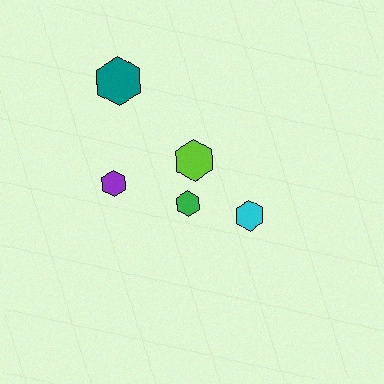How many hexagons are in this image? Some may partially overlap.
There are 5 hexagons.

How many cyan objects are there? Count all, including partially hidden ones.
There is 1 cyan object.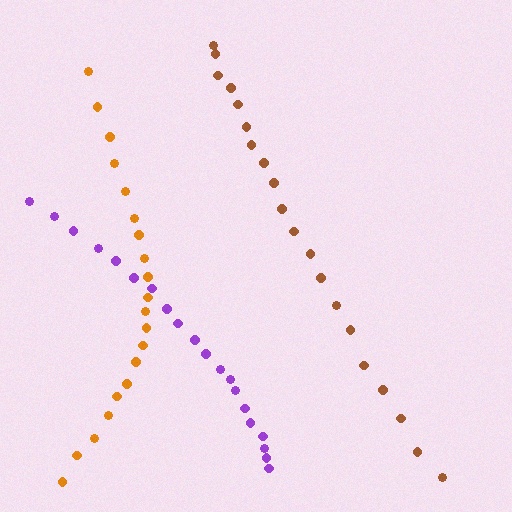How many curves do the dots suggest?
There are 3 distinct paths.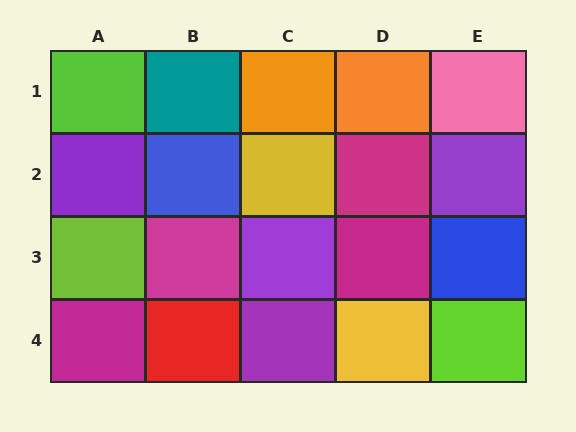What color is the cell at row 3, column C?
Purple.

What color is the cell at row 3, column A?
Lime.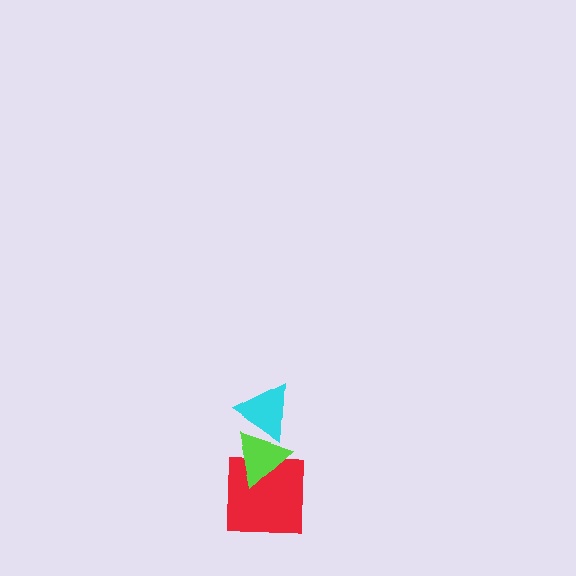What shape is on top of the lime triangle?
The cyan triangle is on top of the lime triangle.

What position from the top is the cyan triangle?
The cyan triangle is 1st from the top.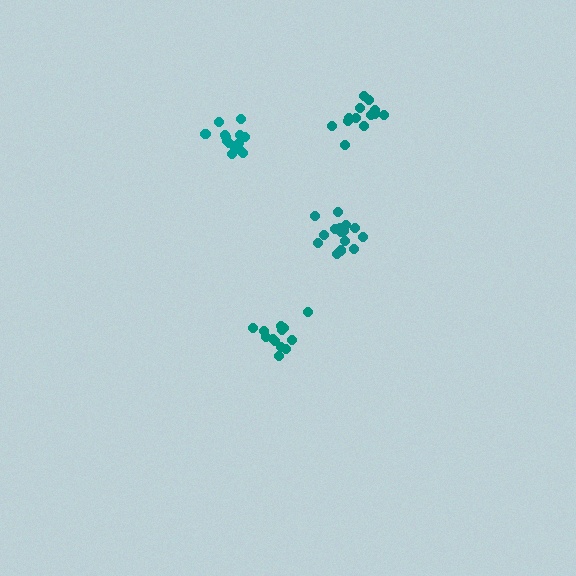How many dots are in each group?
Group 1: 14 dots, Group 2: 15 dots, Group 3: 13 dots, Group 4: 13 dots (55 total).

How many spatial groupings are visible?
There are 4 spatial groupings.